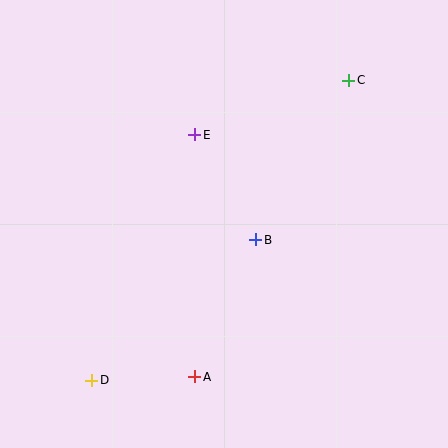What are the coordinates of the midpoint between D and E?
The midpoint between D and E is at (143, 258).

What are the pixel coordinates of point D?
Point D is at (92, 380).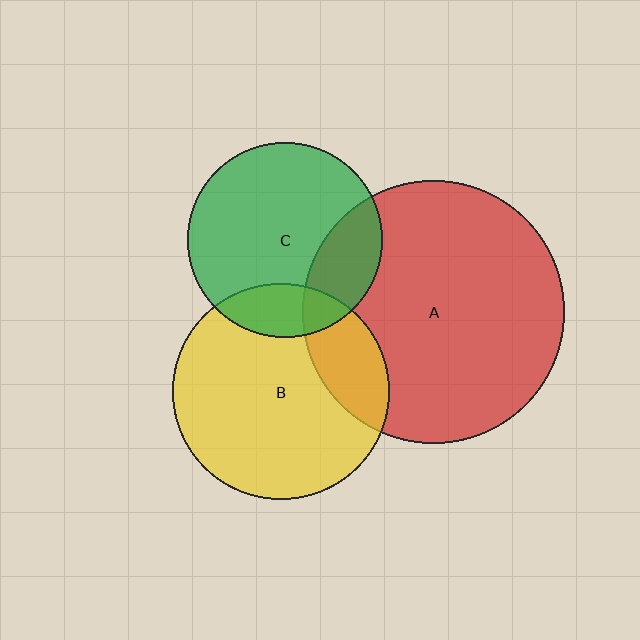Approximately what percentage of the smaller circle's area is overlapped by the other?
Approximately 25%.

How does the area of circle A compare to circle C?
Approximately 1.8 times.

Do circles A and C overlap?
Yes.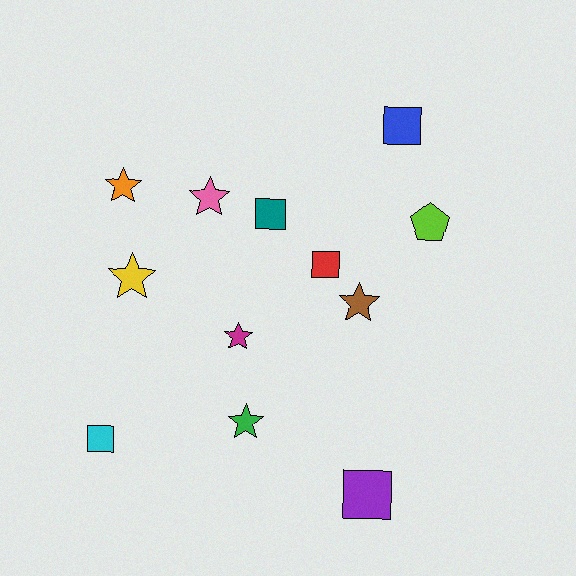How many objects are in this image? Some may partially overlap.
There are 12 objects.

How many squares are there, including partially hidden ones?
There are 5 squares.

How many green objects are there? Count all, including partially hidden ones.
There is 1 green object.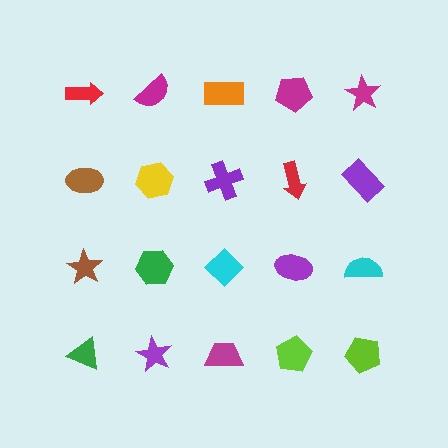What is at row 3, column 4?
A purple ellipse.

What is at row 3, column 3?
A cyan diamond.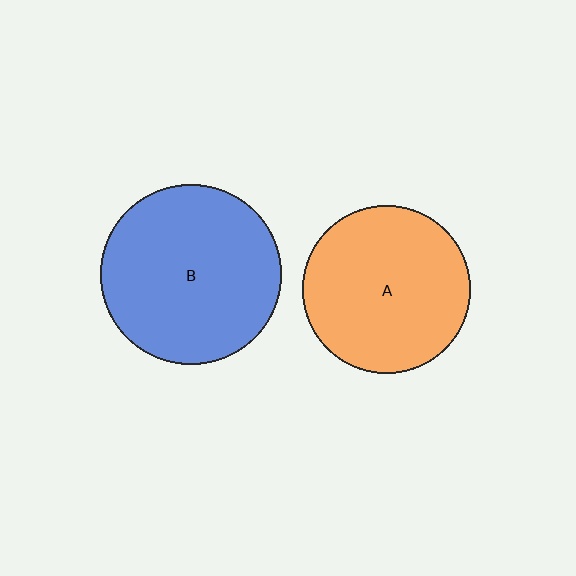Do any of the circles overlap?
No, none of the circles overlap.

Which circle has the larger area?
Circle B (blue).